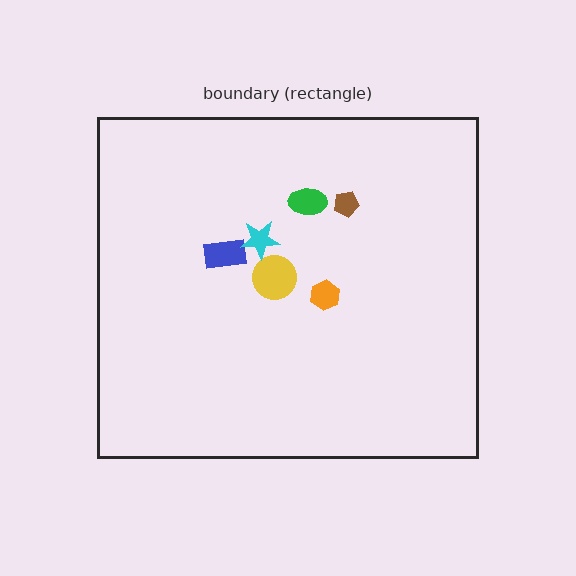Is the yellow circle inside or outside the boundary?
Inside.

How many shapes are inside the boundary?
6 inside, 0 outside.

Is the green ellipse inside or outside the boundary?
Inside.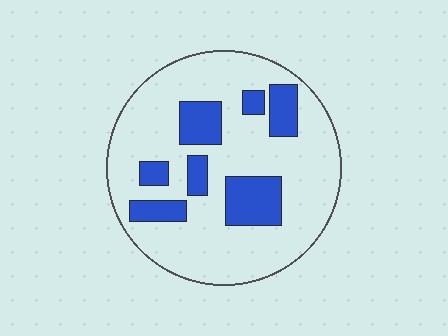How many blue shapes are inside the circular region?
7.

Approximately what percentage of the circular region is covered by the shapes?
Approximately 20%.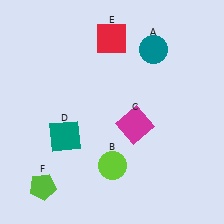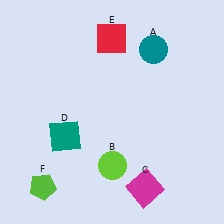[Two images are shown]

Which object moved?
The magenta square (C) moved down.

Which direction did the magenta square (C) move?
The magenta square (C) moved down.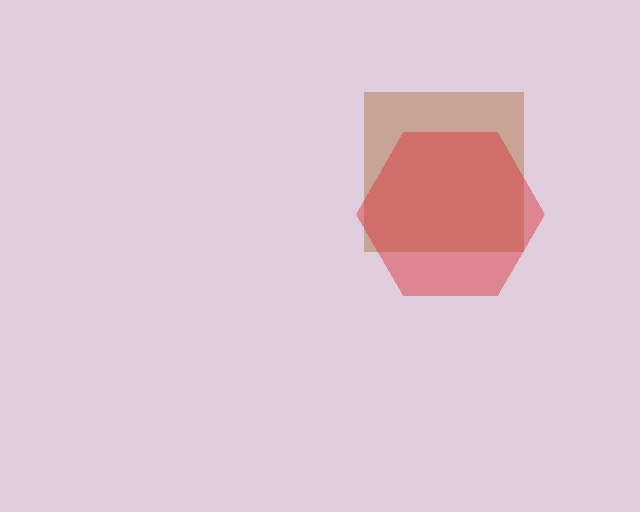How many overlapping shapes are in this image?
There are 2 overlapping shapes in the image.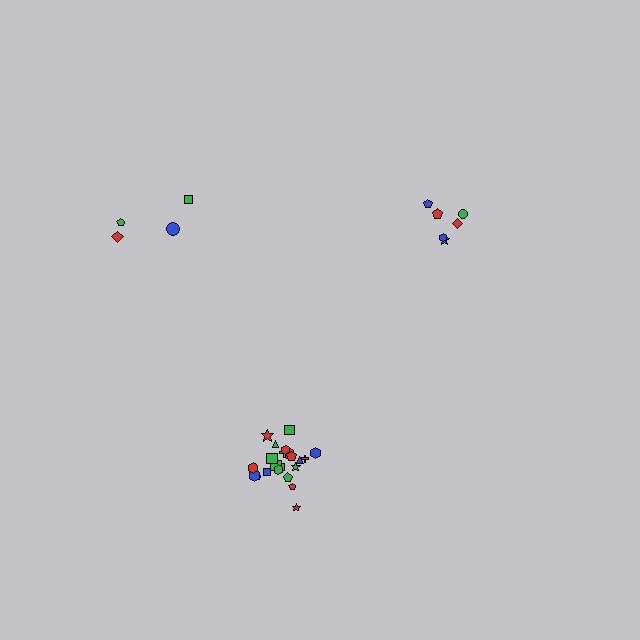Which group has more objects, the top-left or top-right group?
The top-right group.